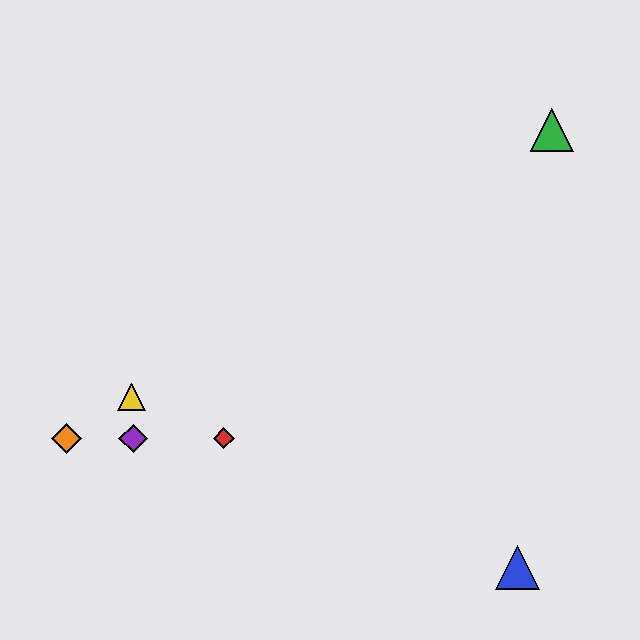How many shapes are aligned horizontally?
3 shapes (the red diamond, the purple diamond, the orange diamond) are aligned horizontally.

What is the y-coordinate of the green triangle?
The green triangle is at y≈130.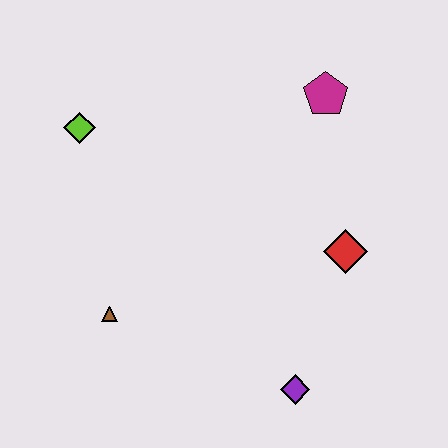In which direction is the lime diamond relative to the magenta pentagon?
The lime diamond is to the left of the magenta pentagon.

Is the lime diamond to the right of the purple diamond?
No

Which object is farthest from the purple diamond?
The lime diamond is farthest from the purple diamond.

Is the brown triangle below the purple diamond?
No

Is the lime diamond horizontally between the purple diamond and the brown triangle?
No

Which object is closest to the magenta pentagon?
The red diamond is closest to the magenta pentagon.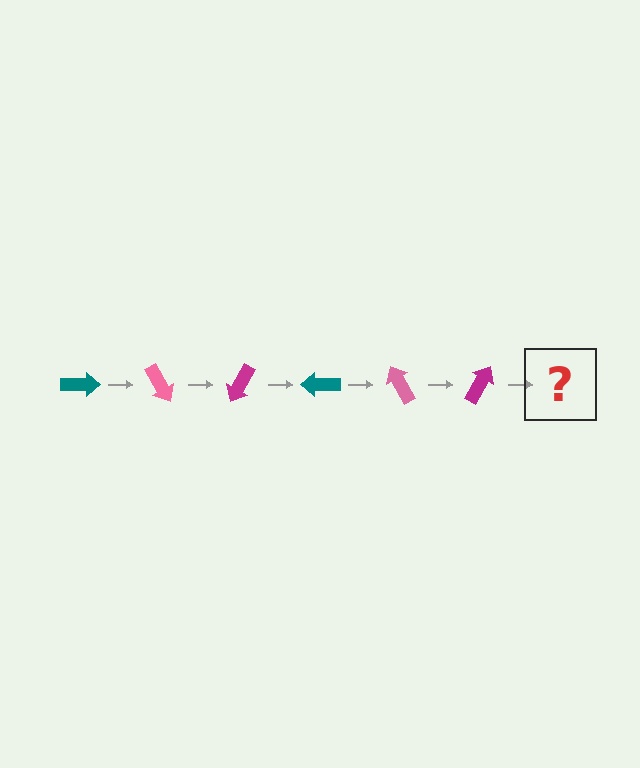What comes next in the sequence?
The next element should be a teal arrow, rotated 360 degrees from the start.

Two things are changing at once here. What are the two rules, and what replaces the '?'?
The two rules are that it rotates 60 degrees each step and the color cycles through teal, pink, and magenta. The '?' should be a teal arrow, rotated 360 degrees from the start.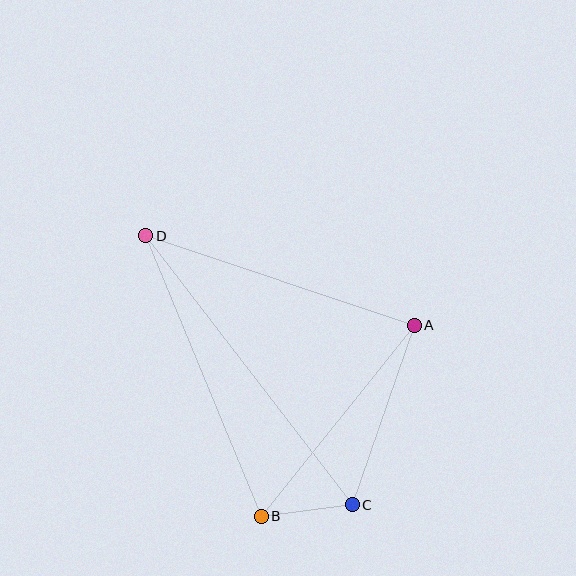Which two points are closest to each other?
Points B and C are closest to each other.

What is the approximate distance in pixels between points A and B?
The distance between A and B is approximately 245 pixels.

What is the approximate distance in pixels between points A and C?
The distance between A and C is approximately 190 pixels.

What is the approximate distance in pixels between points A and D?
The distance between A and D is approximately 283 pixels.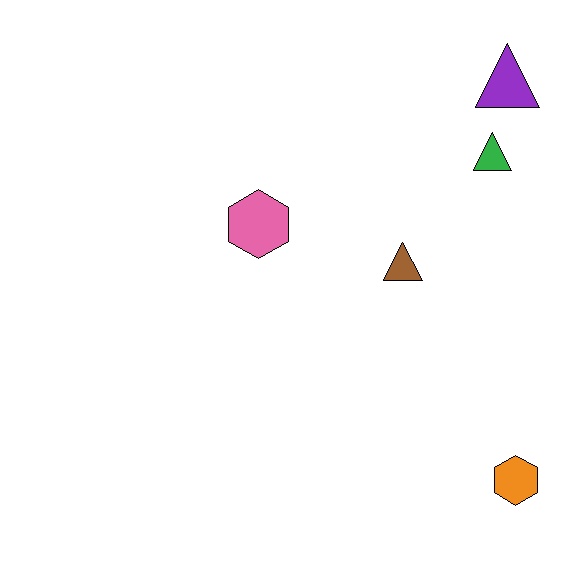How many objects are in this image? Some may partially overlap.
There are 5 objects.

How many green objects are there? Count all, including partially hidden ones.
There is 1 green object.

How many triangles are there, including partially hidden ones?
There are 3 triangles.